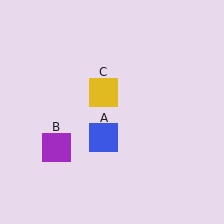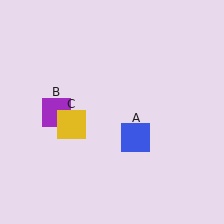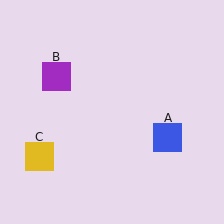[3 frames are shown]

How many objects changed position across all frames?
3 objects changed position: blue square (object A), purple square (object B), yellow square (object C).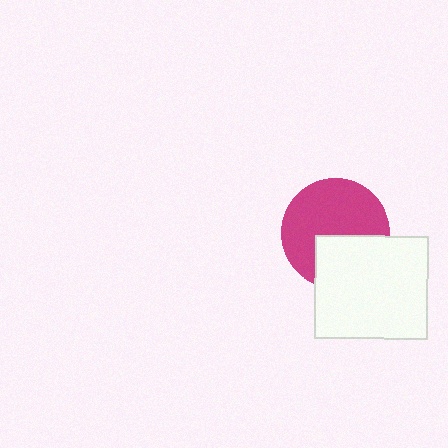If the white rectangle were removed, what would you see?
You would see the complete magenta circle.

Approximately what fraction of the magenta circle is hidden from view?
Roughly 35% of the magenta circle is hidden behind the white rectangle.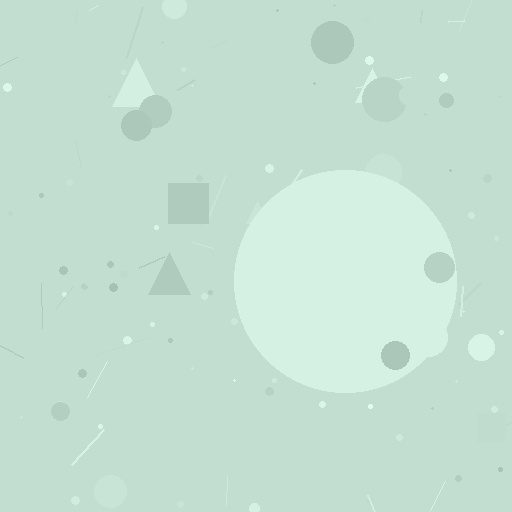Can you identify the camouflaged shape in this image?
The camouflaged shape is a circle.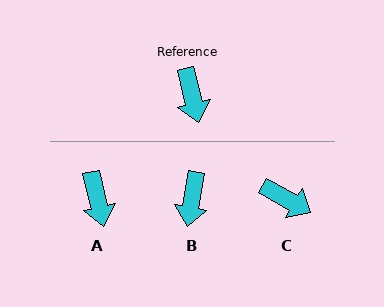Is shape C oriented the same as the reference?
No, it is off by about 48 degrees.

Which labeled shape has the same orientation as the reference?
A.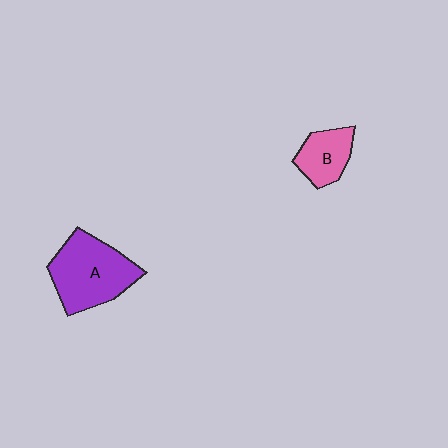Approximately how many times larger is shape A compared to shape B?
Approximately 2.0 times.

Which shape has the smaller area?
Shape B (pink).